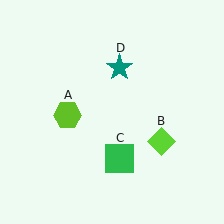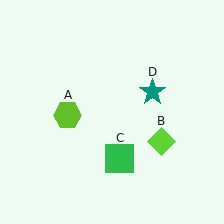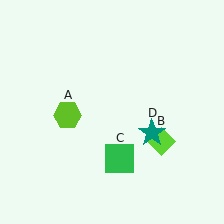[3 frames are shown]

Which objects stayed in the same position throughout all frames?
Lime hexagon (object A) and lime diamond (object B) and green square (object C) remained stationary.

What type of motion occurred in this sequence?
The teal star (object D) rotated clockwise around the center of the scene.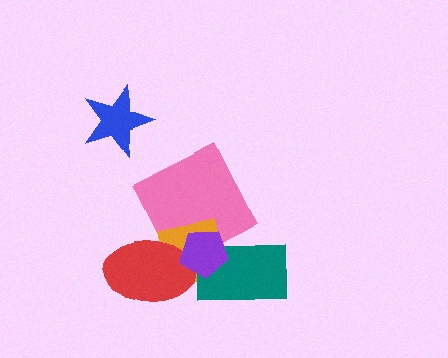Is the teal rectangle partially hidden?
Yes, it is partially covered by another shape.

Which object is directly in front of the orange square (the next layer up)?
The teal rectangle is directly in front of the orange square.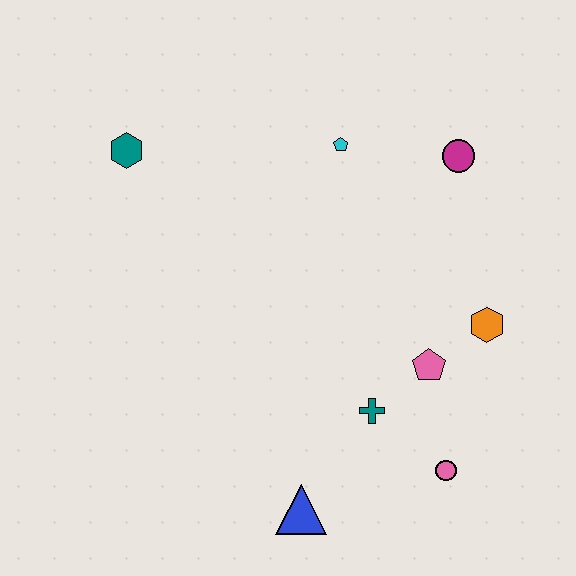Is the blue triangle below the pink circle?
Yes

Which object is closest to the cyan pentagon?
The magenta circle is closest to the cyan pentagon.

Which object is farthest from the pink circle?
The teal hexagon is farthest from the pink circle.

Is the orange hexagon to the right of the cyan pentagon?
Yes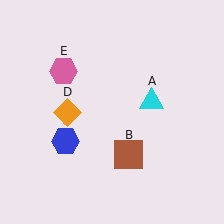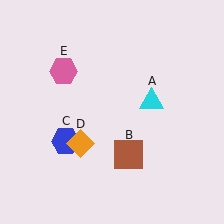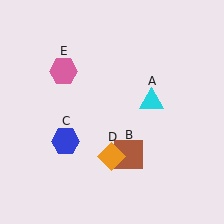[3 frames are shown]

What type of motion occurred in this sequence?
The orange diamond (object D) rotated counterclockwise around the center of the scene.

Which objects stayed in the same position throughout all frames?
Cyan triangle (object A) and brown square (object B) and blue hexagon (object C) and pink hexagon (object E) remained stationary.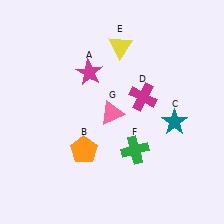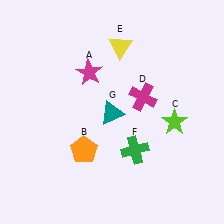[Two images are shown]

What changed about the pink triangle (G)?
In Image 1, G is pink. In Image 2, it changed to teal.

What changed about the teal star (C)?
In Image 1, C is teal. In Image 2, it changed to lime.